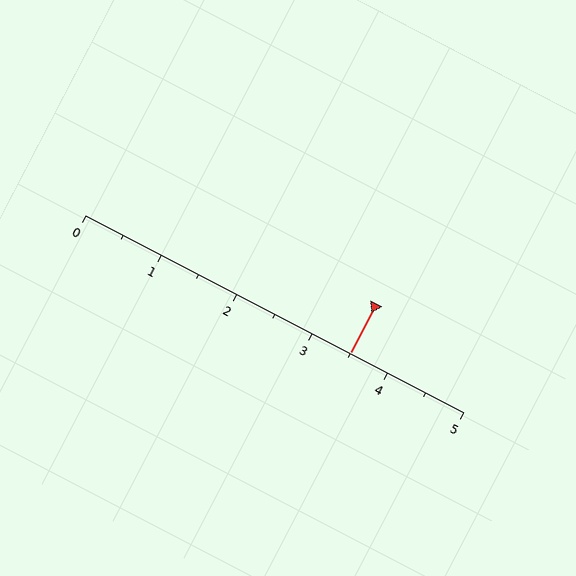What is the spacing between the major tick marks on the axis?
The major ticks are spaced 1 apart.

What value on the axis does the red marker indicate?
The marker indicates approximately 3.5.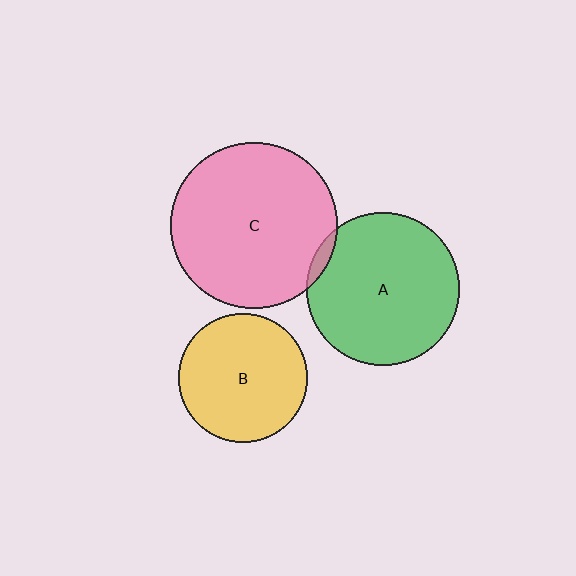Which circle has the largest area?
Circle C (pink).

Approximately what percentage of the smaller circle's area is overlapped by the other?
Approximately 5%.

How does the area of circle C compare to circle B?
Approximately 1.7 times.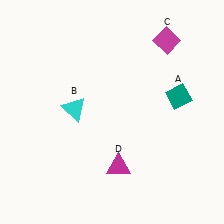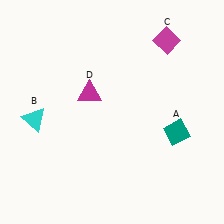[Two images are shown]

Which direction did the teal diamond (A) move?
The teal diamond (A) moved down.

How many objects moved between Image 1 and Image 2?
3 objects moved between the two images.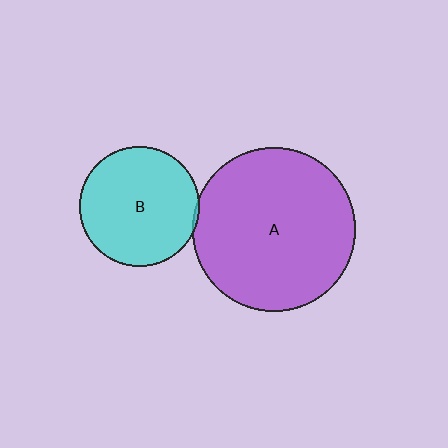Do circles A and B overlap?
Yes.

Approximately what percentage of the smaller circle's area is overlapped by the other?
Approximately 5%.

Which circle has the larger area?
Circle A (purple).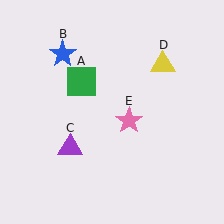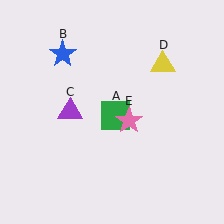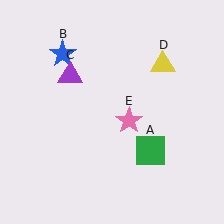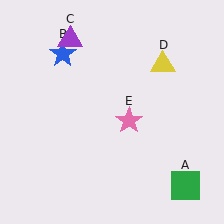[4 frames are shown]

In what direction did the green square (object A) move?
The green square (object A) moved down and to the right.